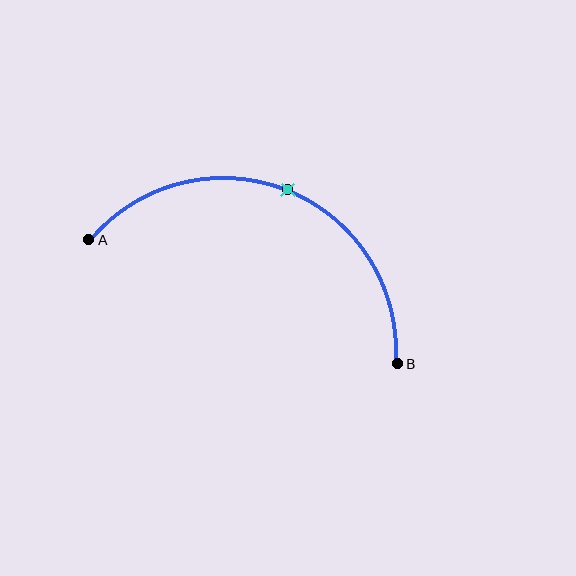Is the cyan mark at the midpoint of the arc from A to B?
Yes. The cyan mark lies on the arc at equal arc-length from both A and B — it is the arc midpoint.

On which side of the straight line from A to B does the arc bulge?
The arc bulges above the straight line connecting A and B.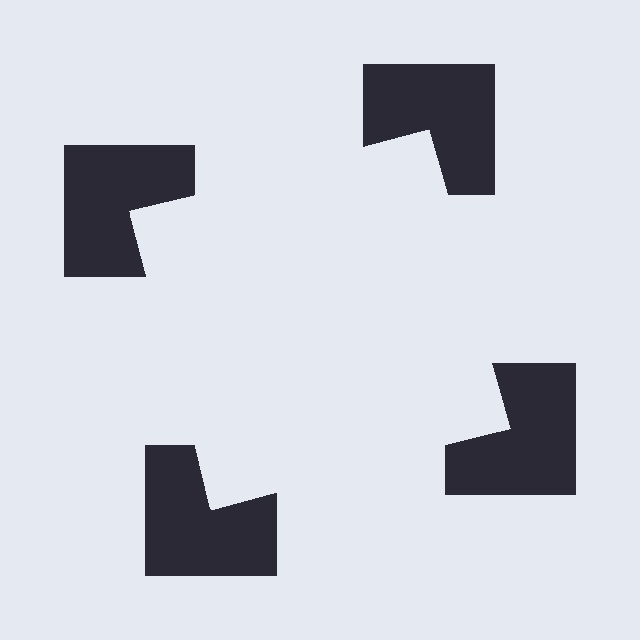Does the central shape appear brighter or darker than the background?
It typically appears slightly brighter than the background, even though no actual brightness change is drawn.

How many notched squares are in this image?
There are 4 — one at each vertex of the illusory square.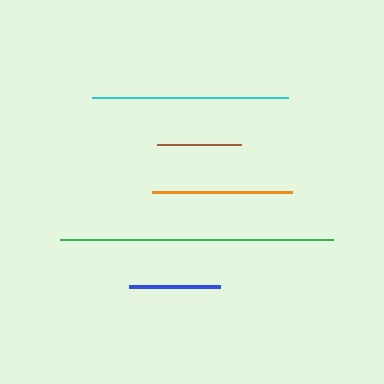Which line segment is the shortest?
The brown line is the shortest at approximately 83 pixels.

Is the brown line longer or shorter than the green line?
The green line is longer than the brown line.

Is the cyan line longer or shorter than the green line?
The green line is longer than the cyan line.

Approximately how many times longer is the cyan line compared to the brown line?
The cyan line is approximately 2.4 times the length of the brown line.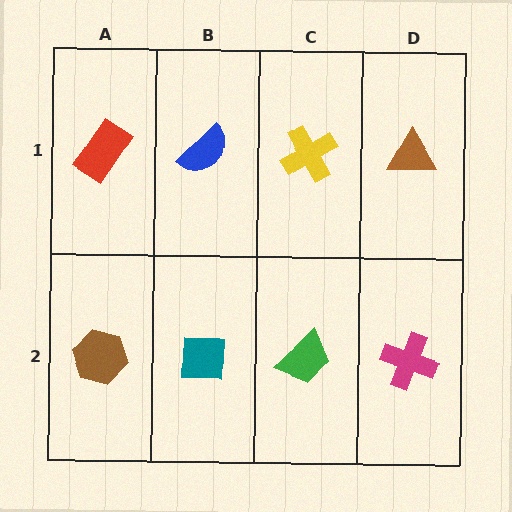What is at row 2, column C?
A green trapezoid.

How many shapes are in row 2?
4 shapes.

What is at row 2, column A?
A brown hexagon.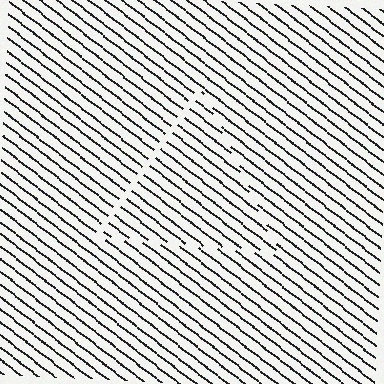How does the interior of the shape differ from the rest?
The interior of the shape contains the same grating, shifted by half a period — the contour is defined by the phase discontinuity where line-ends from the inner and outer gratings abut.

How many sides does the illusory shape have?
3 sides — the line-ends trace a triangle.